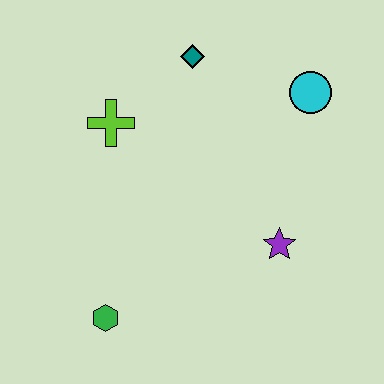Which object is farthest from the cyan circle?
The green hexagon is farthest from the cyan circle.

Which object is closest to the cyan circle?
The teal diamond is closest to the cyan circle.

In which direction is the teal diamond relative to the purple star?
The teal diamond is above the purple star.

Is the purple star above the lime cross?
No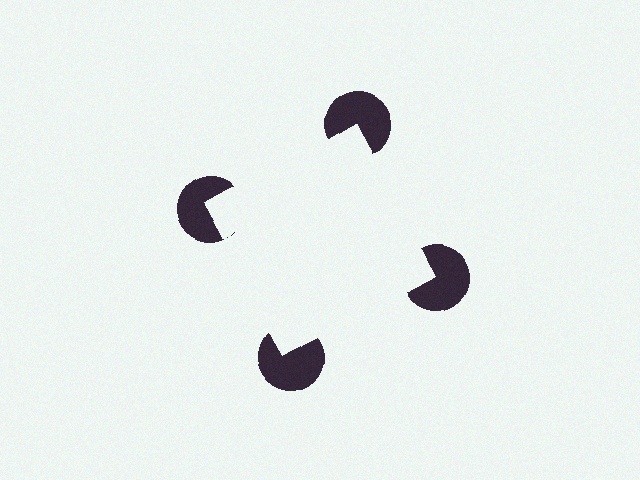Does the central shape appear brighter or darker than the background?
It typically appears slightly brighter than the background, even though no actual brightness change is drawn.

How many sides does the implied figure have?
4 sides.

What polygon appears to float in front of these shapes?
An illusory square — its edges are inferred from the aligned wedge cuts in the pac-man discs, not physically drawn.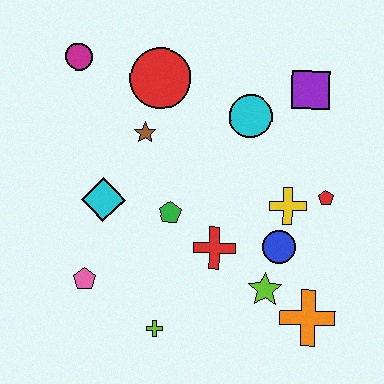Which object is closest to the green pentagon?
The red cross is closest to the green pentagon.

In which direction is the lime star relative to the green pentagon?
The lime star is to the right of the green pentagon.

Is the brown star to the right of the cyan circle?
No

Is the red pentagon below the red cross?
No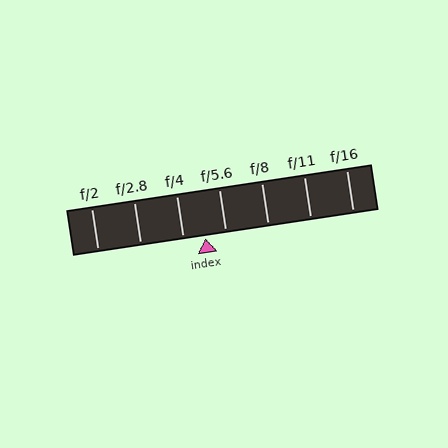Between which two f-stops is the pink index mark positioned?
The index mark is between f/4 and f/5.6.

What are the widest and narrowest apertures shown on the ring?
The widest aperture shown is f/2 and the narrowest is f/16.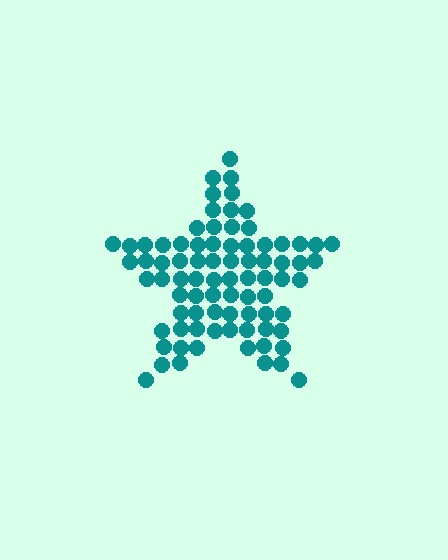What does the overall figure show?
The overall figure shows a star.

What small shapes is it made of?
It is made of small circles.